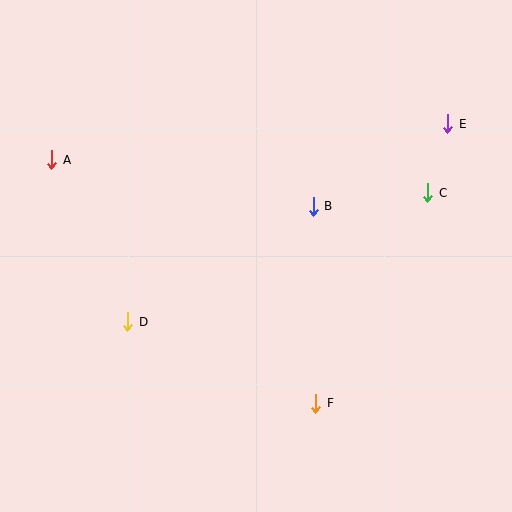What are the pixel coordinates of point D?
Point D is at (128, 322).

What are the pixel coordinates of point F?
Point F is at (316, 403).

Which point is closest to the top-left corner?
Point A is closest to the top-left corner.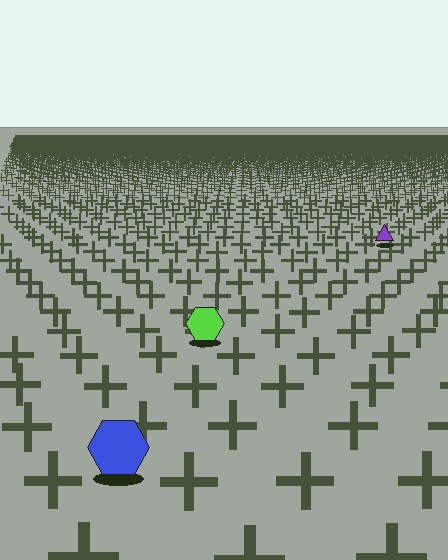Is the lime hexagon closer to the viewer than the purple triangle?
Yes. The lime hexagon is closer — you can tell from the texture gradient: the ground texture is coarser near it.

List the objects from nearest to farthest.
From nearest to farthest: the blue hexagon, the lime hexagon, the purple triangle.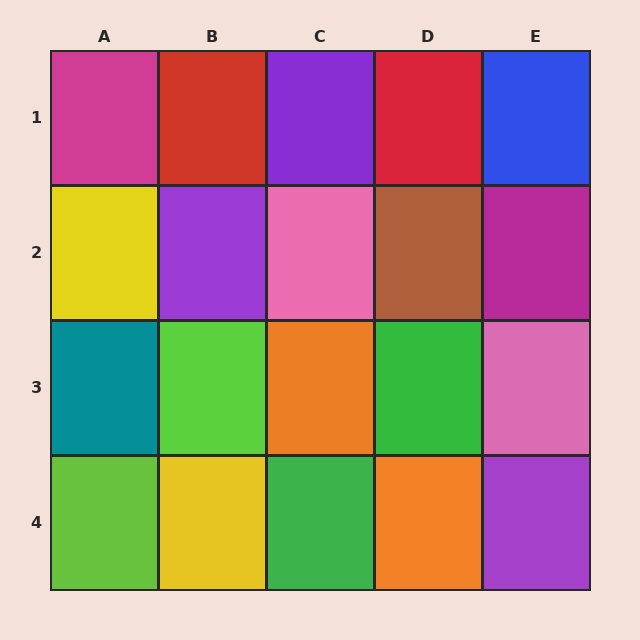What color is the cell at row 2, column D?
Brown.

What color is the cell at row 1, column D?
Red.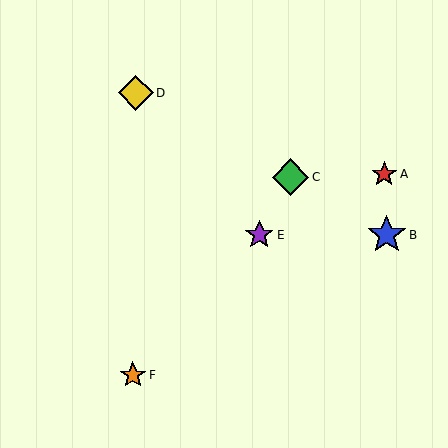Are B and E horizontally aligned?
Yes, both are at y≈235.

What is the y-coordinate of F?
Object F is at y≈375.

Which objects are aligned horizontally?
Objects B, E are aligned horizontally.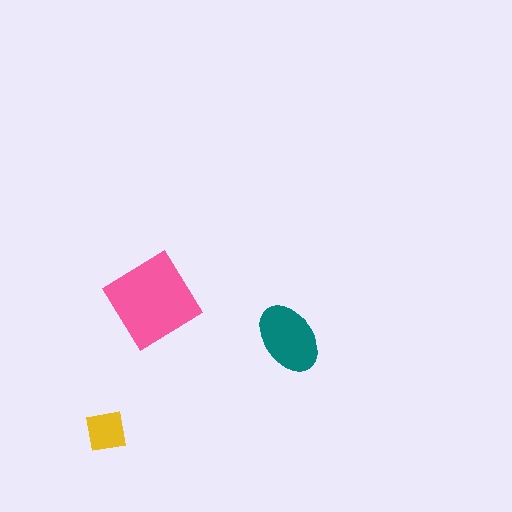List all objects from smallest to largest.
The yellow square, the teal ellipse, the pink diamond.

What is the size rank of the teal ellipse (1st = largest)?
2nd.